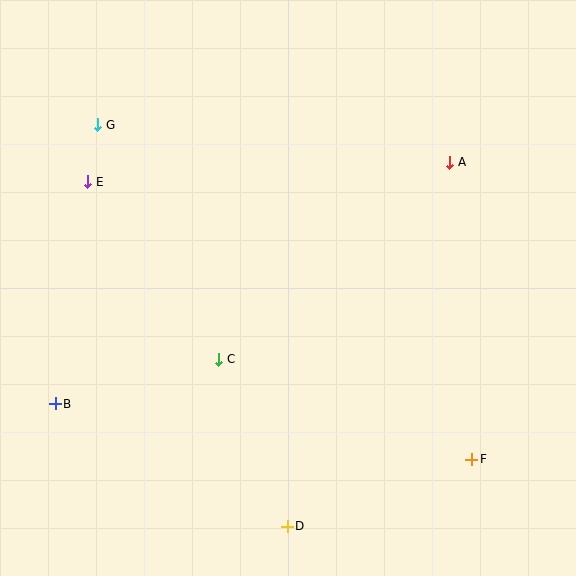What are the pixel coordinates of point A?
Point A is at (450, 162).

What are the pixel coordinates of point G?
Point G is at (98, 125).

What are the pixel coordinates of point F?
Point F is at (472, 459).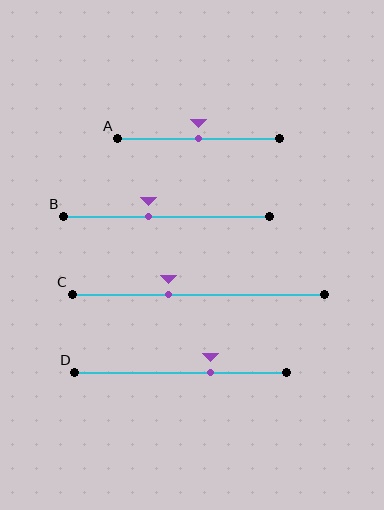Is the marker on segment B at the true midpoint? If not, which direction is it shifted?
No, the marker on segment B is shifted to the left by about 9% of the segment length.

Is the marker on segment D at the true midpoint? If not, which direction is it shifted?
No, the marker on segment D is shifted to the right by about 14% of the segment length.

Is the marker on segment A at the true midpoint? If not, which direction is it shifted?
Yes, the marker on segment A is at the true midpoint.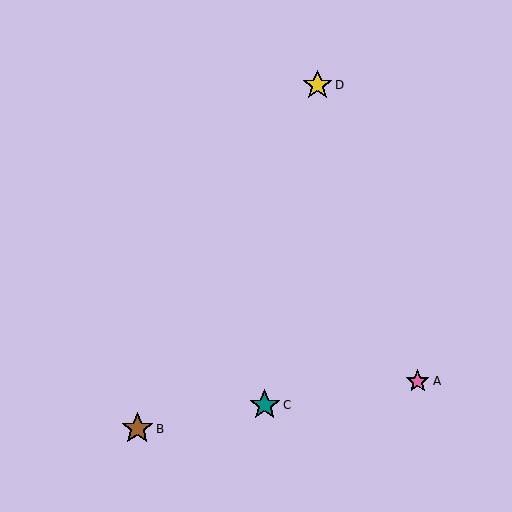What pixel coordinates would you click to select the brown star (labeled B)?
Click at (137, 429) to select the brown star B.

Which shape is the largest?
The brown star (labeled B) is the largest.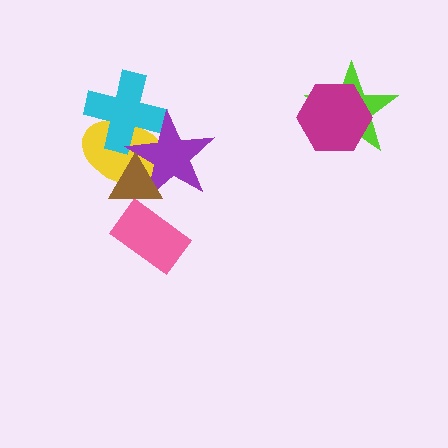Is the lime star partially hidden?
Yes, it is partially covered by another shape.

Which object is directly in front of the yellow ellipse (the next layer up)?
The cyan cross is directly in front of the yellow ellipse.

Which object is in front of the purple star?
The brown triangle is in front of the purple star.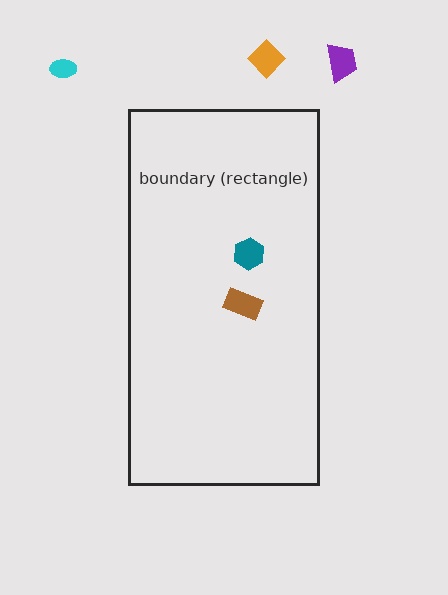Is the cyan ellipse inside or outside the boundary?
Outside.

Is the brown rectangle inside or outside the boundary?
Inside.